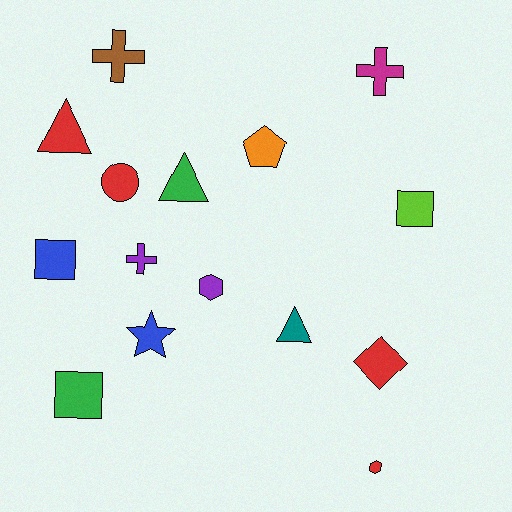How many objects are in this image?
There are 15 objects.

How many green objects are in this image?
There are 2 green objects.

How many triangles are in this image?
There are 3 triangles.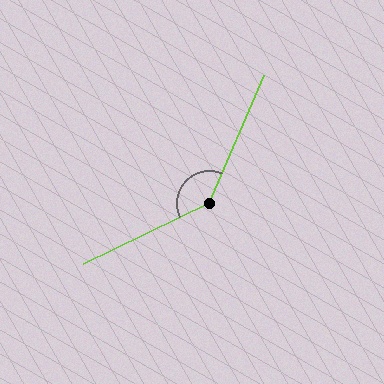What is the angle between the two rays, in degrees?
Approximately 139 degrees.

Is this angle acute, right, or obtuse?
It is obtuse.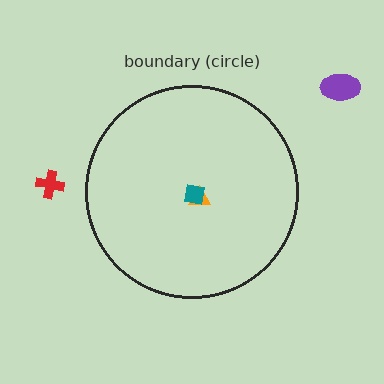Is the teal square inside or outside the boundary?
Inside.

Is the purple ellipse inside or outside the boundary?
Outside.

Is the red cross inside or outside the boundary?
Outside.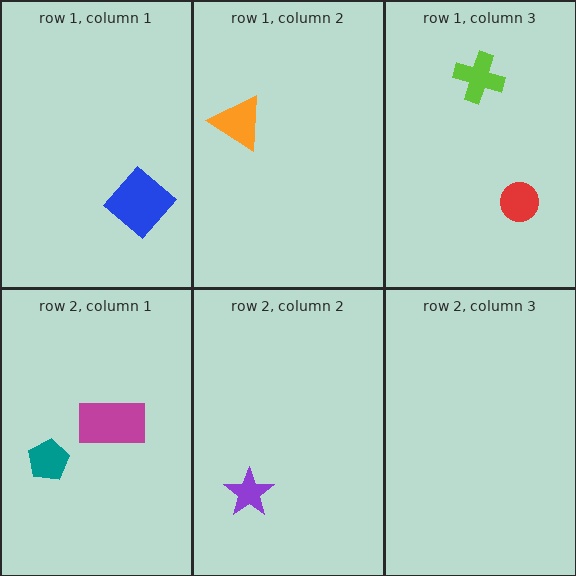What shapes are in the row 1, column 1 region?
The blue diamond.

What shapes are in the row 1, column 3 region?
The lime cross, the red circle.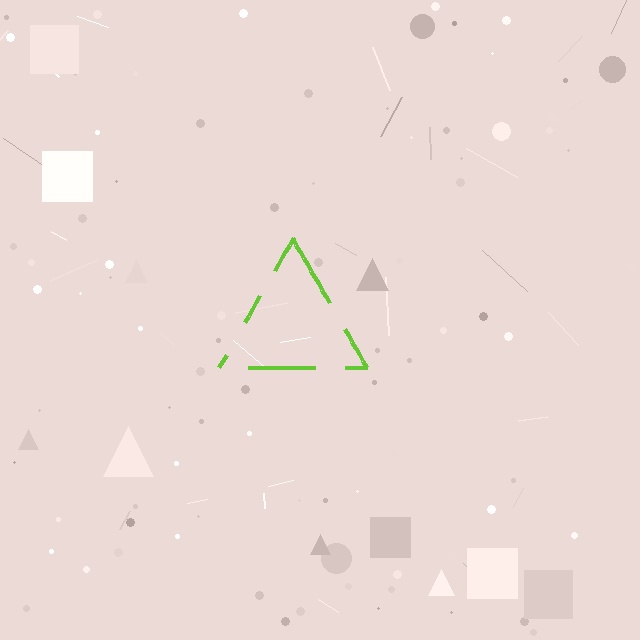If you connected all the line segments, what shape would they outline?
They would outline a triangle.